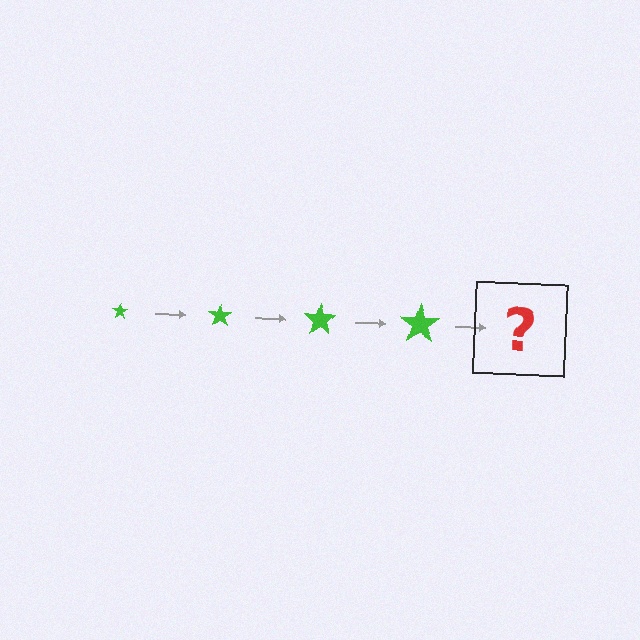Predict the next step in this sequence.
The next step is a green star, larger than the previous one.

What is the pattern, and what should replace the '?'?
The pattern is that the star gets progressively larger each step. The '?' should be a green star, larger than the previous one.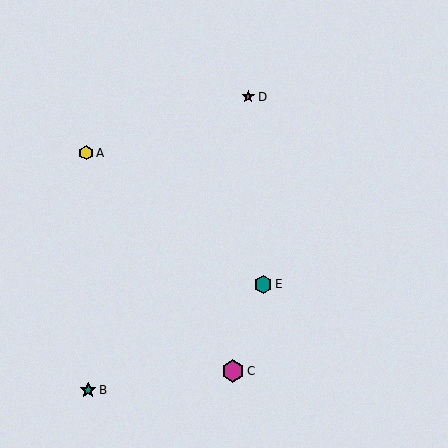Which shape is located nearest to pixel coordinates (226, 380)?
The magenta hexagon (labeled C) at (233, 371) is nearest to that location.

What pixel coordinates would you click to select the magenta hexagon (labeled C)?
Click at (233, 371) to select the magenta hexagon C.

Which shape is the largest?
The magenta hexagon (labeled C) is the largest.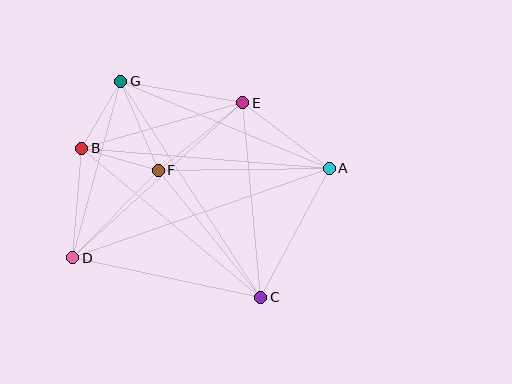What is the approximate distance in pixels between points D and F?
The distance between D and F is approximately 122 pixels.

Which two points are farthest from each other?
Points A and D are farthest from each other.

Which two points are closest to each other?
Points B and G are closest to each other.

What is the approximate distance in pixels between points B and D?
The distance between B and D is approximately 110 pixels.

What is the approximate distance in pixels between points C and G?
The distance between C and G is approximately 257 pixels.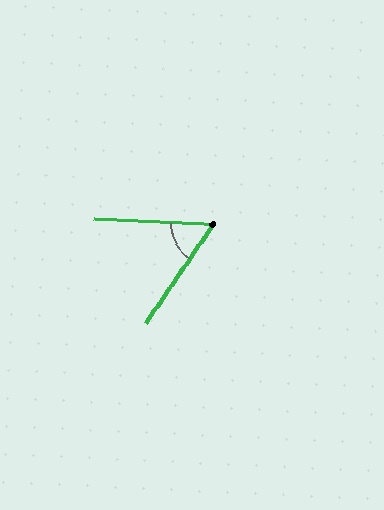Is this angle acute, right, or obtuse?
It is acute.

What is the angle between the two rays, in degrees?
Approximately 58 degrees.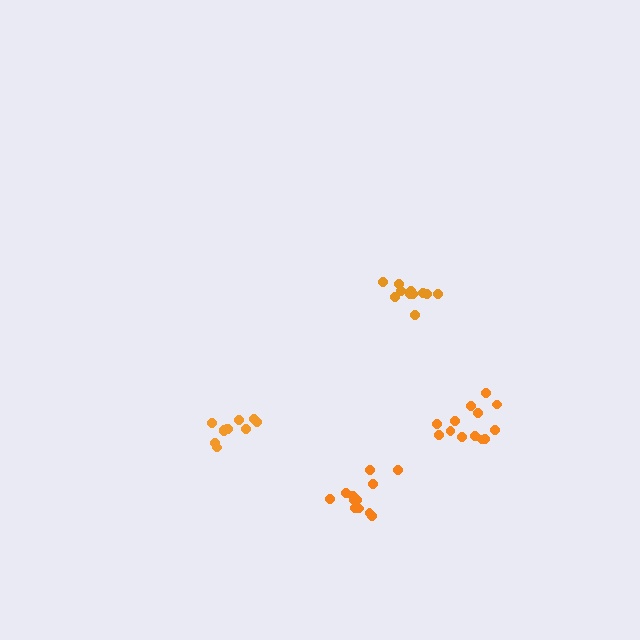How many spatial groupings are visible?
There are 4 spatial groupings.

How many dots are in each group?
Group 1: 12 dots, Group 2: 13 dots, Group 3: 11 dots, Group 4: 12 dots (48 total).